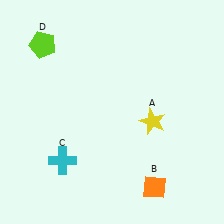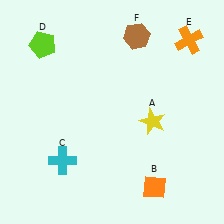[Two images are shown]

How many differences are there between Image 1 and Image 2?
There are 2 differences between the two images.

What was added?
An orange cross (E), a brown hexagon (F) were added in Image 2.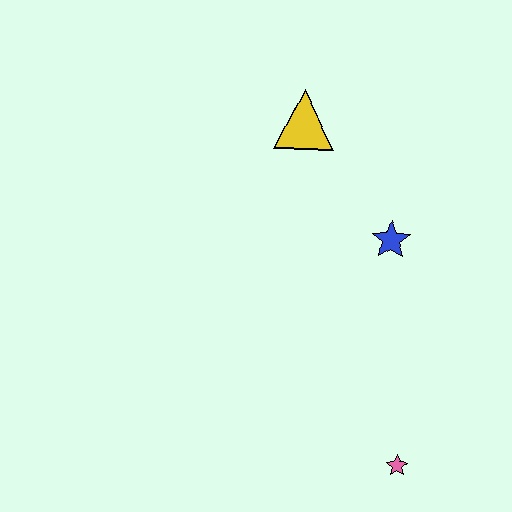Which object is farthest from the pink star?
The yellow triangle is farthest from the pink star.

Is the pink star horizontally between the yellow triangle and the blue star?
No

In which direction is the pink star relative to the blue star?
The pink star is below the blue star.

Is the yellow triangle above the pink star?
Yes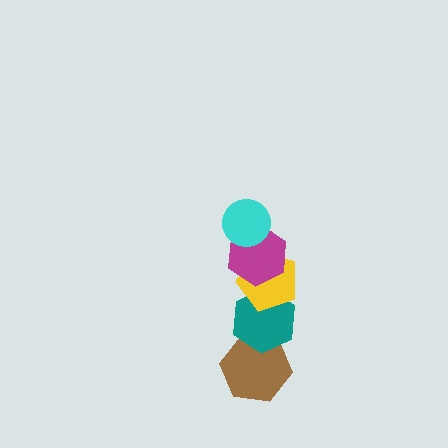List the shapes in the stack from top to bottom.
From top to bottom: the cyan circle, the magenta hexagon, the yellow pentagon, the teal hexagon, the brown hexagon.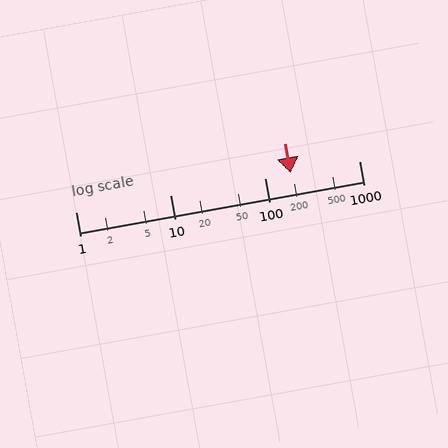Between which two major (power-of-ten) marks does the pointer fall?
The pointer is between 100 and 1000.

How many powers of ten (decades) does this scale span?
The scale spans 3 decades, from 1 to 1000.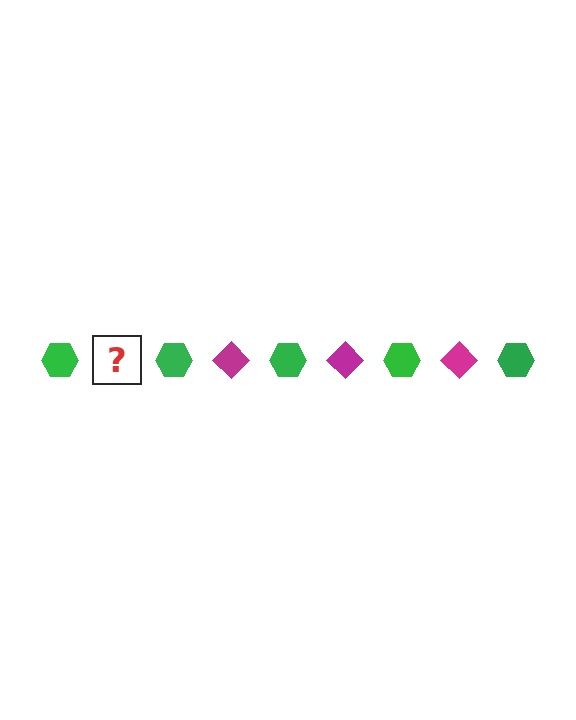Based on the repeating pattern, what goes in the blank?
The blank should be a magenta diamond.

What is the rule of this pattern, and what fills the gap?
The rule is that the pattern alternates between green hexagon and magenta diamond. The gap should be filled with a magenta diamond.